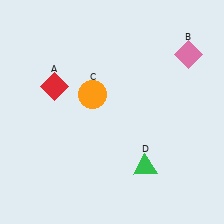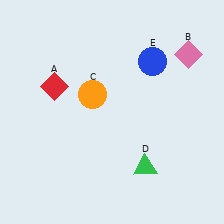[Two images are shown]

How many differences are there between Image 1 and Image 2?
There is 1 difference between the two images.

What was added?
A blue circle (E) was added in Image 2.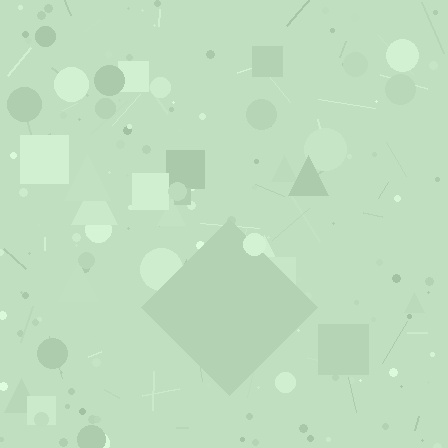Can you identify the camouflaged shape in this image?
The camouflaged shape is a diamond.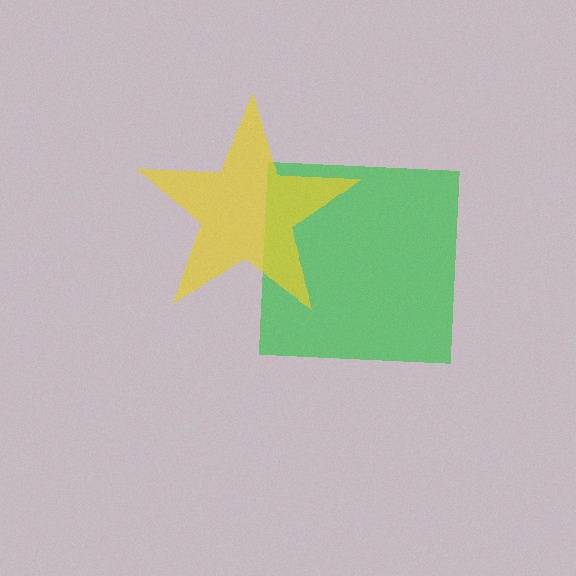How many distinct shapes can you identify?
There are 2 distinct shapes: a green square, a yellow star.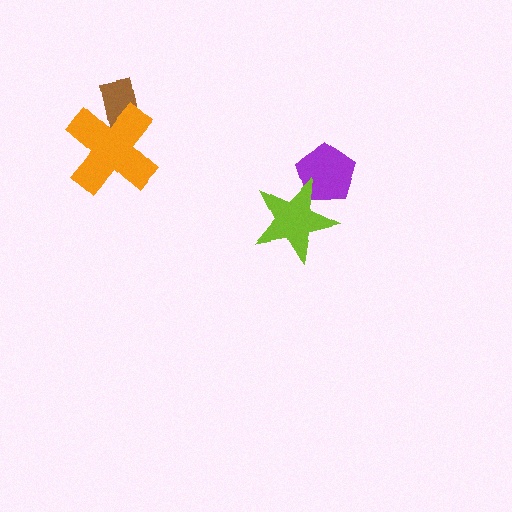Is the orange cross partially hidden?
No, no other shape covers it.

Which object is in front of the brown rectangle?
The orange cross is in front of the brown rectangle.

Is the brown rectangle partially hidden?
Yes, it is partially covered by another shape.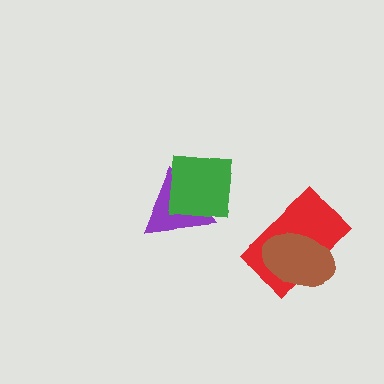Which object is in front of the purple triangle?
The green square is in front of the purple triangle.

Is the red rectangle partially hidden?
Yes, it is partially covered by another shape.